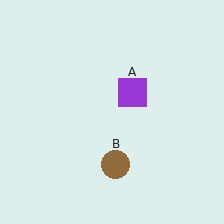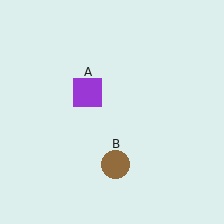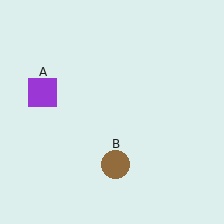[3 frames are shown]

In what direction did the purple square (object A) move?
The purple square (object A) moved left.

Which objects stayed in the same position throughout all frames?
Brown circle (object B) remained stationary.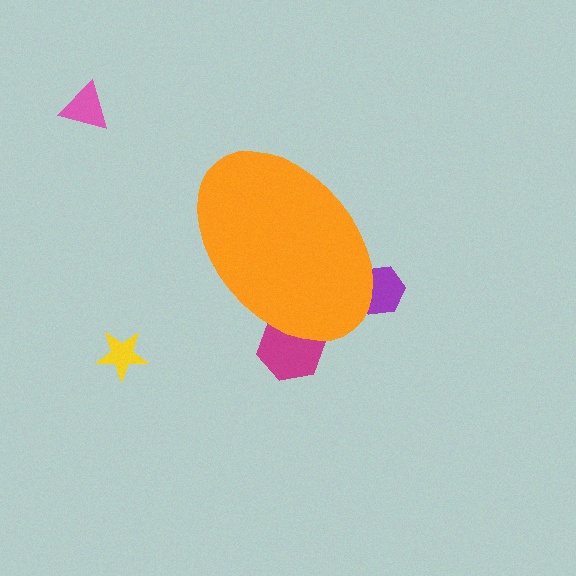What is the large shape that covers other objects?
An orange ellipse.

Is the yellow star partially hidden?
No, the yellow star is fully visible.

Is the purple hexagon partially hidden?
Yes, the purple hexagon is partially hidden behind the orange ellipse.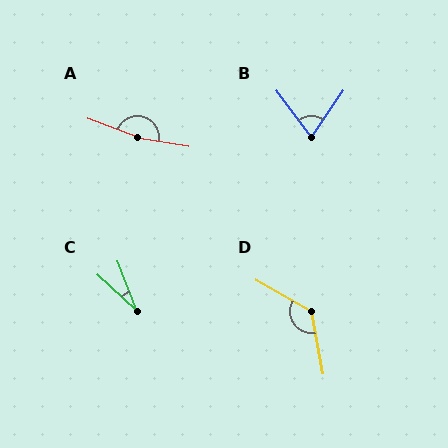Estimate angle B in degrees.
Approximately 71 degrees.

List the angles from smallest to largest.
C (26°), B (71°), D (130°), A (168°).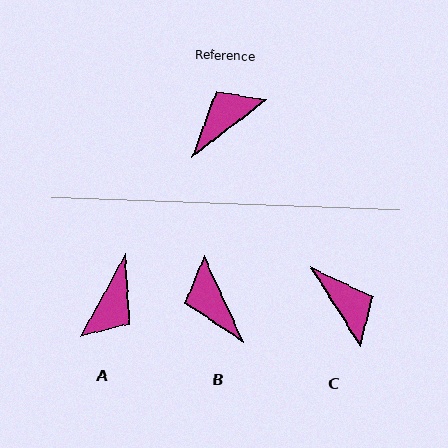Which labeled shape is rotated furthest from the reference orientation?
A, about 156 degrees away.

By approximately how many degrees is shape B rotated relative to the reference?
Approximately 77 degrees counter-clockwise.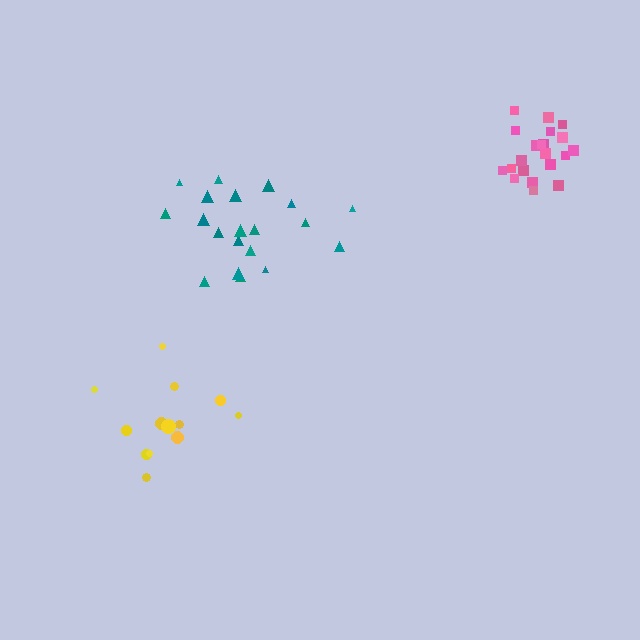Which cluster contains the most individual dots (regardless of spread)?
Pink (21).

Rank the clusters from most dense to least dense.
pink, teal, yellow.